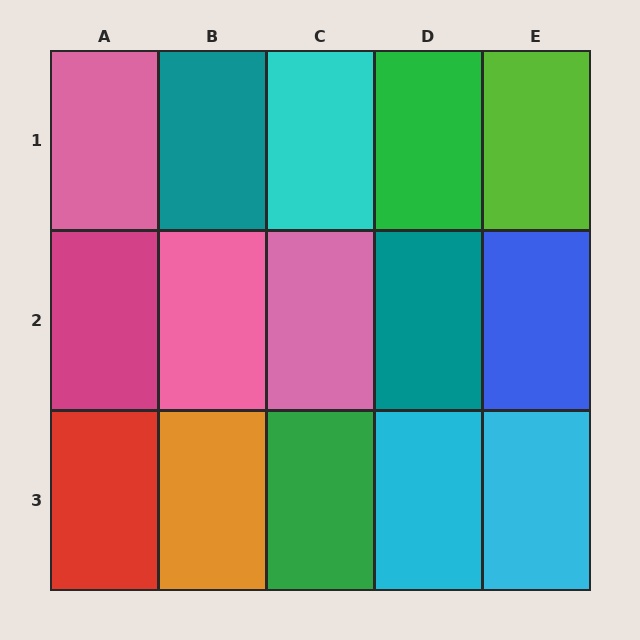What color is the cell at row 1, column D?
Green.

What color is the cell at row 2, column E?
Blue.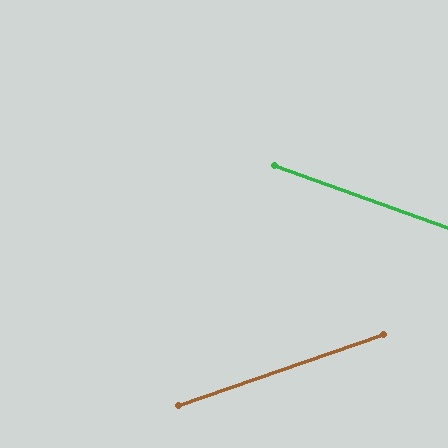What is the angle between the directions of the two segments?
Approximately 39 degrees.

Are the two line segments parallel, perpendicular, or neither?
Neither parallel nor perpendicular — they differ by about 39°.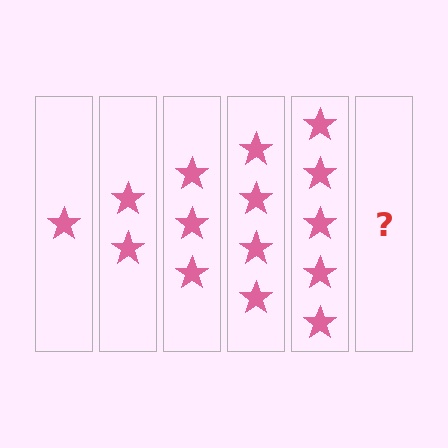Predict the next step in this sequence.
The next step is 6 stars.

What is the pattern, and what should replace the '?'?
The pattern is that each step adds one more star. The '?' should be 6 stars.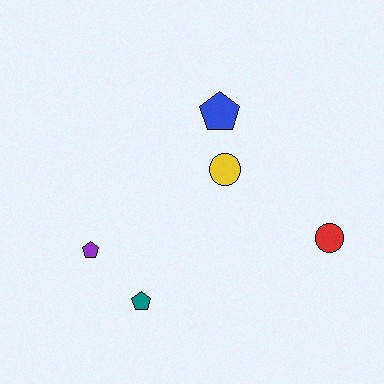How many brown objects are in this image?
There are no brown objects.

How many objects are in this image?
There are 5 objects.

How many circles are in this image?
There are 2 circles.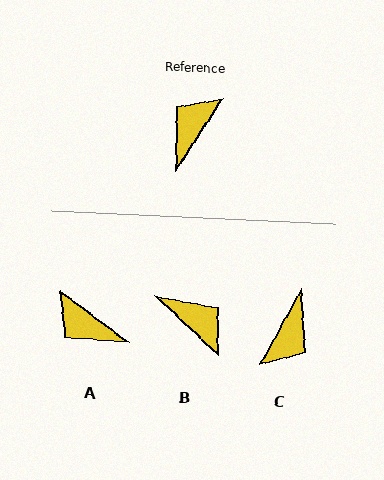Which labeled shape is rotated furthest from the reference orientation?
C, about 175 degrees away.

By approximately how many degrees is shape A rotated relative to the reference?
Approximately 86 degrees counter-clockwise.